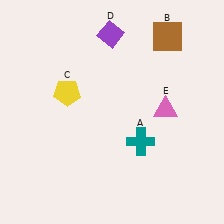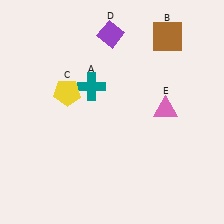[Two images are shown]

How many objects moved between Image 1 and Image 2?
1 object moved between the two images.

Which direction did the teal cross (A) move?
The teal cross (A) moved up.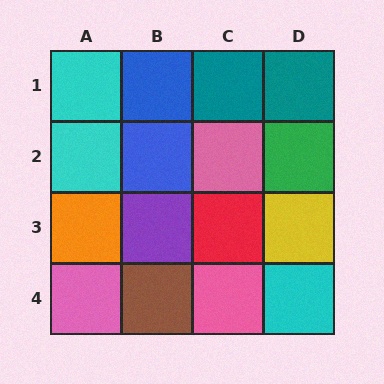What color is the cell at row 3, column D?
Yellow.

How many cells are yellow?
1 cell is yellow.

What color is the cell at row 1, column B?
Blue.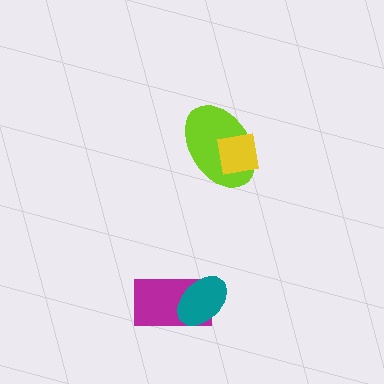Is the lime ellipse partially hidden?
Yes, it is partially covered by another shape.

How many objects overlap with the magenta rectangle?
1 object overlaps with the magenta rectangle.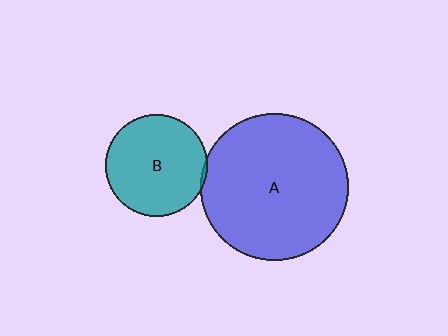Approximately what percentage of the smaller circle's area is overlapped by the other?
Approximately 5%.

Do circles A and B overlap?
Yes.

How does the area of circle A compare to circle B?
Approximately 2.1 times.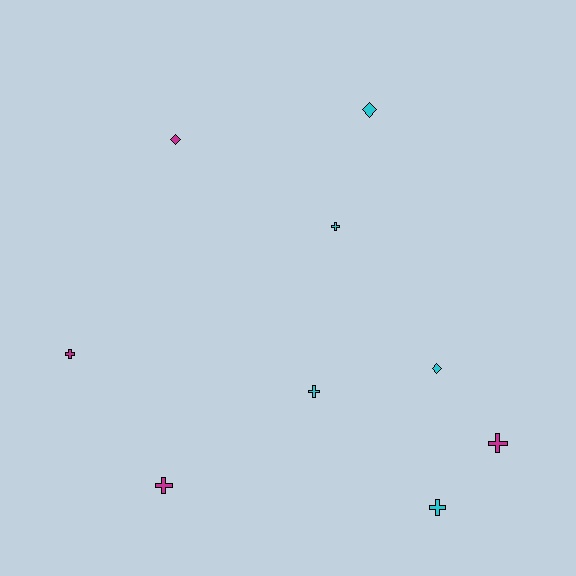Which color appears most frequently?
Cyan, with 5 objects.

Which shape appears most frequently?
Cross, with 6 objects.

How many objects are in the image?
There are 9 objects.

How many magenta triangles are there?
There are no magenta triangles.